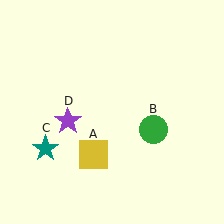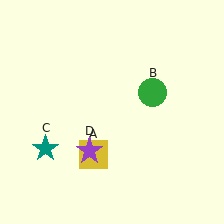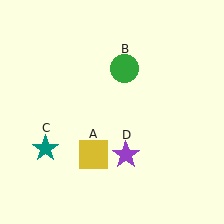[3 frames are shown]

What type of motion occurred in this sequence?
The green circle (object B), purple star (object D) rotated counterclockwise around the center of the scene.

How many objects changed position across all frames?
2 objects changed position: green circle (object B), purple star (object D).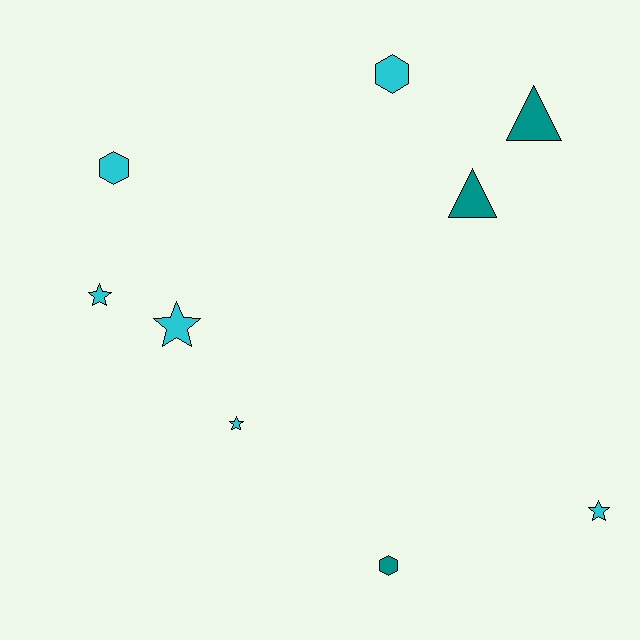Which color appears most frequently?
Cyan, with 6 objects.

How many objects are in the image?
There are 9 objects.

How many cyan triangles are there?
There are no cyan triangles.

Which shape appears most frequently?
Star, with 4 objects.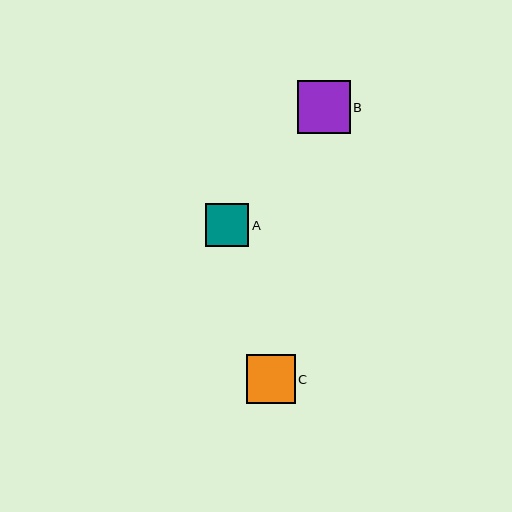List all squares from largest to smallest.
From largest to smallest: B, C, A.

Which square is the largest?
Square B is the largest with a size of approximately 53 pixels.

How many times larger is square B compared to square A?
Square B is approximately 1.2 times the size of square A.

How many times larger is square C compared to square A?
Square C is approximately 1.1 times the size of square A.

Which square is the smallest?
Square A is the smallest with a size of approximately 43 pixels.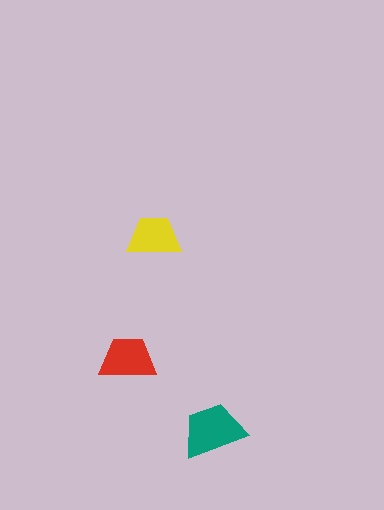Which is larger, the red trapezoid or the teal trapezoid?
The teal one.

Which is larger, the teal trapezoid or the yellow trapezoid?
The teal one.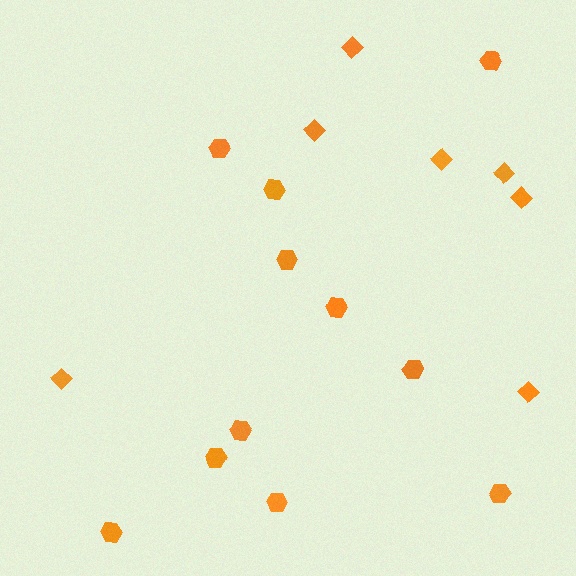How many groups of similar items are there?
There are 2 groups: one group of diamonds (7) and one group of hexagons (11).